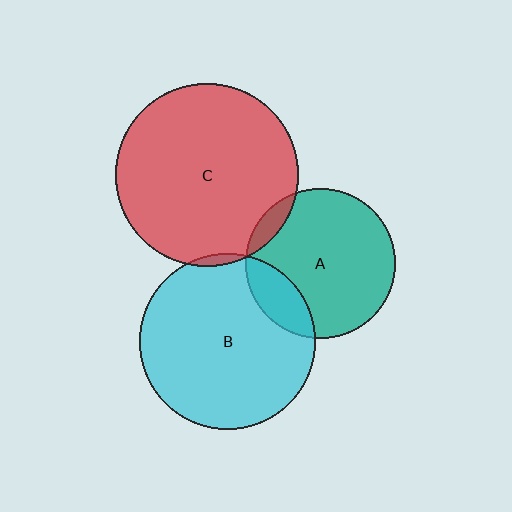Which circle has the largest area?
Circle C (red).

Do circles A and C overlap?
Yes.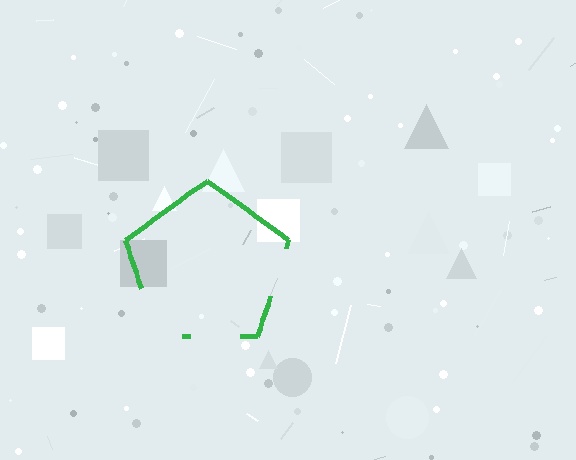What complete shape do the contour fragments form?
The contour fragments form a pentagon.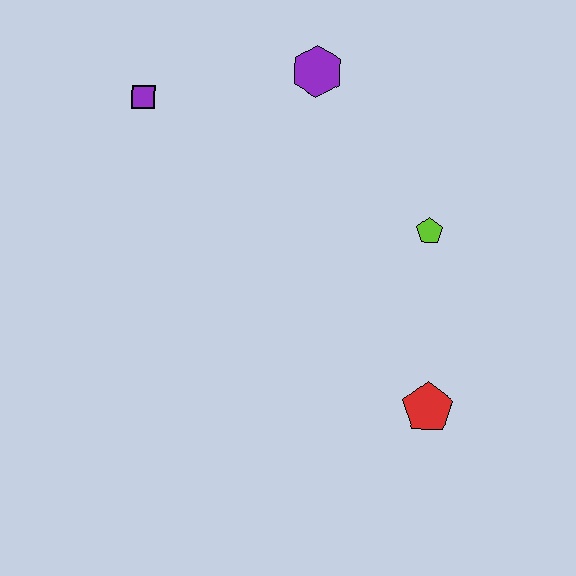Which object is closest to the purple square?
The purple hexagon is closest to the purple square.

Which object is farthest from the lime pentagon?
The purple square is farthest from the lime pentagon.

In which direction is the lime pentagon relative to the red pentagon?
The lime pentagon is above the red pentagon.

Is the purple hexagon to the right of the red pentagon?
No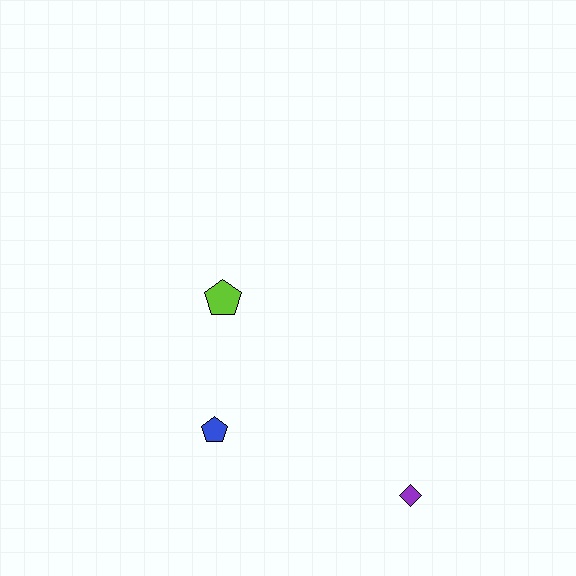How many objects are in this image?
There are 3 objects.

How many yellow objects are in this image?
There are no yellow objects.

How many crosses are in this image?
There are no crosses.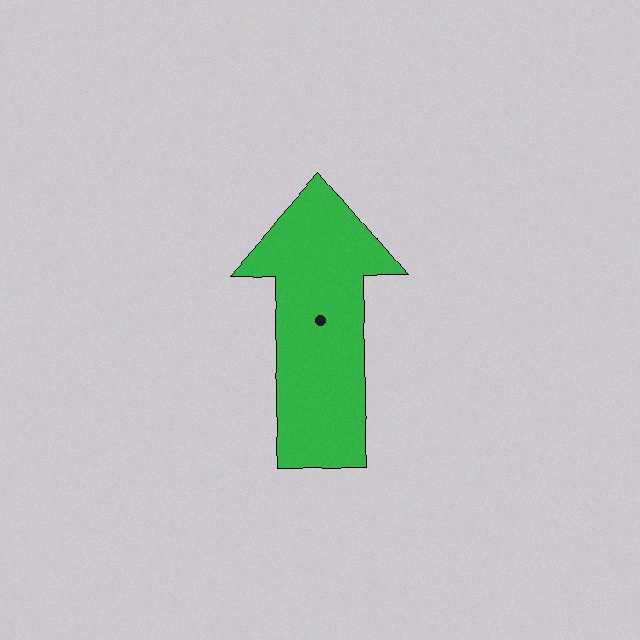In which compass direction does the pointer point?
North.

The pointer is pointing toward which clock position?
Roughly 12 o'clock.